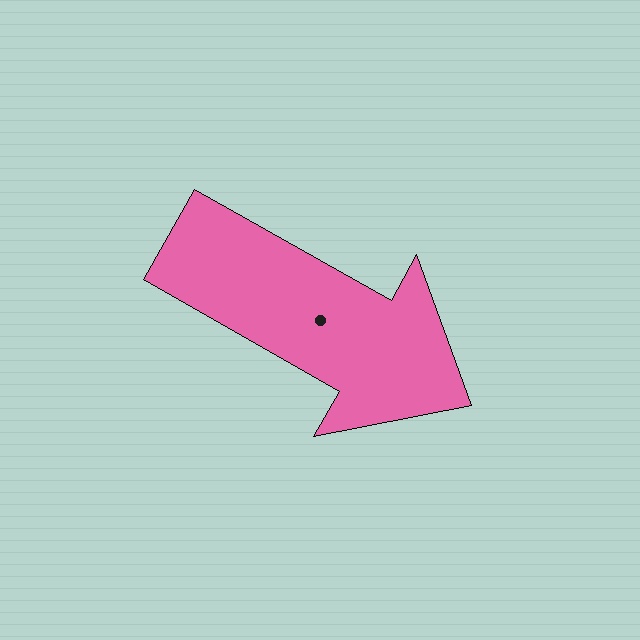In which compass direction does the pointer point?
Southeast.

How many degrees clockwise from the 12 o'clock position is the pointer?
Approximately 120 degrees.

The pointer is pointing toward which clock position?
Roughly 4 o'clock.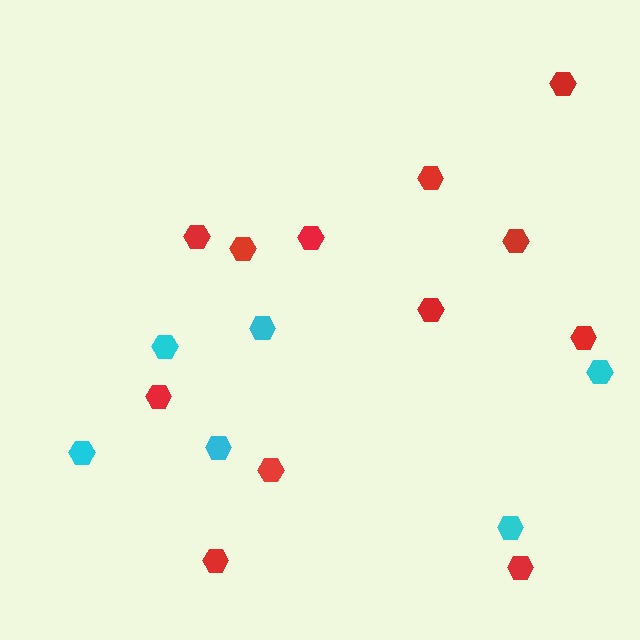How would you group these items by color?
There are 2 groups: one group of red hexagons (12) and one group of cyan hexagons (6).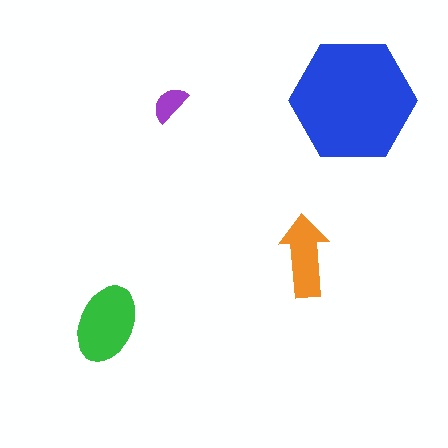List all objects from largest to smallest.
The blue hexagon, the green ellipse, the orange arrow, the purple semicircle.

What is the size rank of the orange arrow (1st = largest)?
3rd.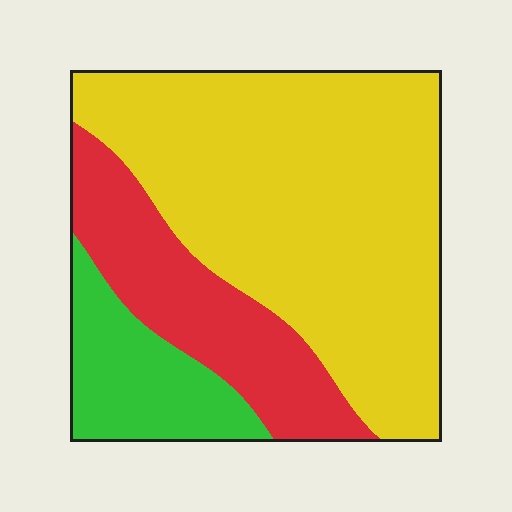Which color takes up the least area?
Green, at roughly 15%.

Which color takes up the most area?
Yellow, at roughly 60%.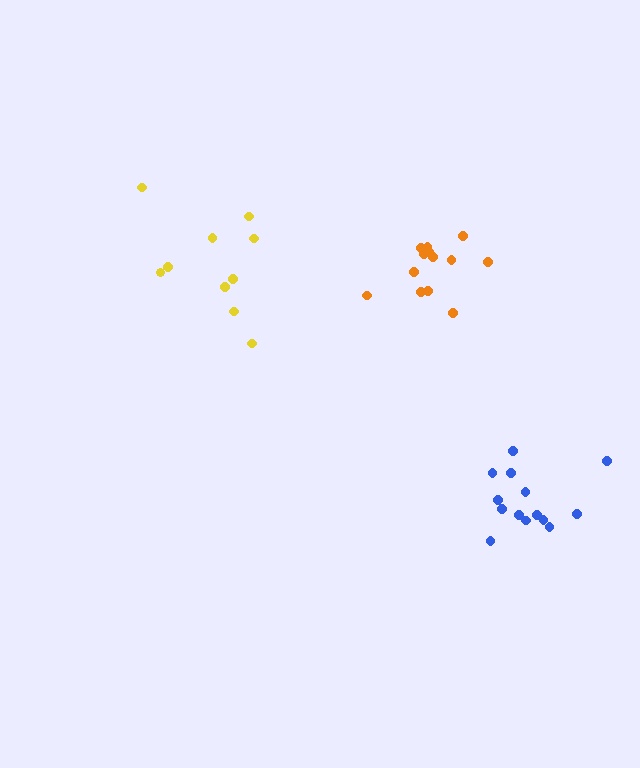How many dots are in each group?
Group 1: 13 dots, Group 2: 14 dots, Group 3: 10 dots (37 total).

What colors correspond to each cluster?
The clusters are colored: orange, blue, yellow.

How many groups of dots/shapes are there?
There are 3 groups.